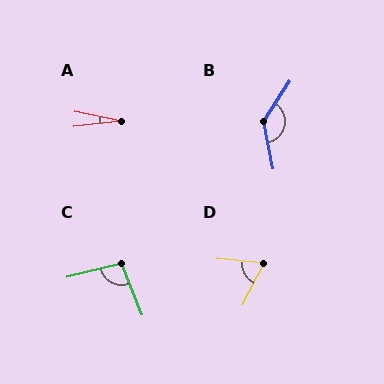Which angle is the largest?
B, at approximately 135 degrees.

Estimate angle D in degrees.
Approximately 68 degrees.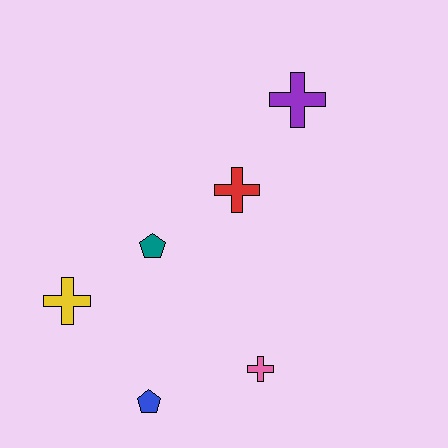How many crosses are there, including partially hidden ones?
There are 4 crosses.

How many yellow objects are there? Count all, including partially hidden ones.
There is 1 yellow object.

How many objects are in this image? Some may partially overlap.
There are 6 objects.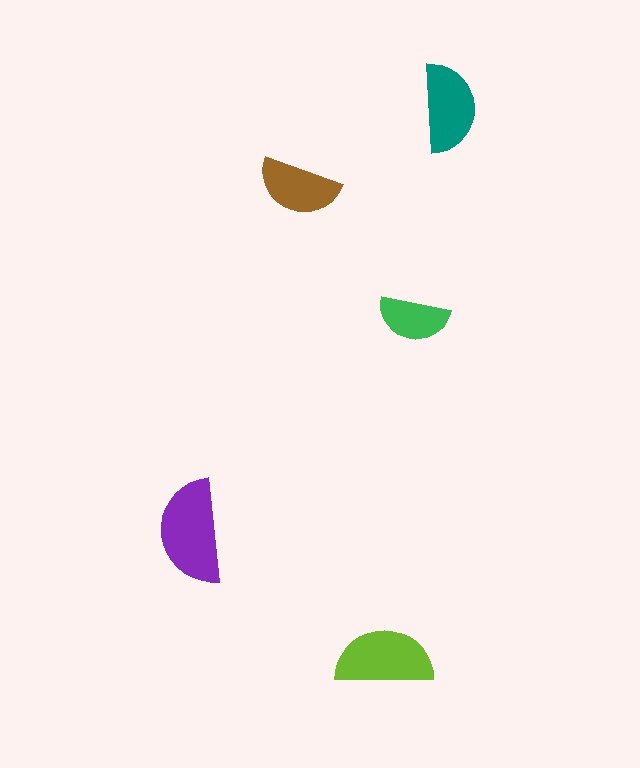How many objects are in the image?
There are 5 objects in the image.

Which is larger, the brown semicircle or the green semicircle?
The brown one.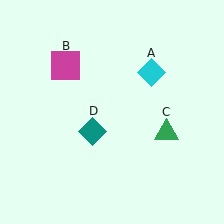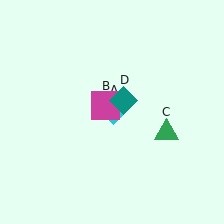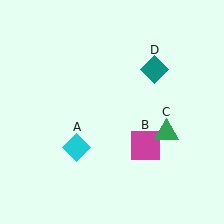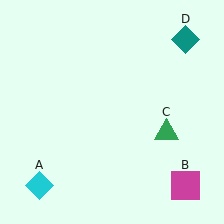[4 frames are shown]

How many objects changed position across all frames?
3 objects changed position: cyan diamond (object A), magenta square (object B), teal diamond (object D).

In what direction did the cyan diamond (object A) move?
The cyan diamond (object A) moved down and to the left.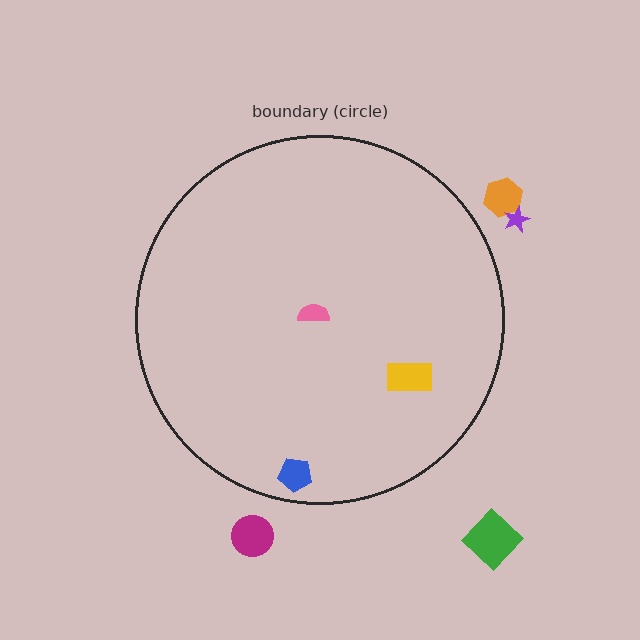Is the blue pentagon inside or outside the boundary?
Inside.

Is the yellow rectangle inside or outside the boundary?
Inside.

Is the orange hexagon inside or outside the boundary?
Outside.